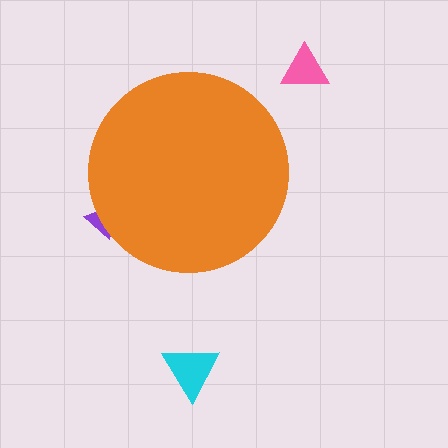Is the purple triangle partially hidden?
Yes, the purple triangle is partially hidden behind the orange circle.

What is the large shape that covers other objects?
An orange circle.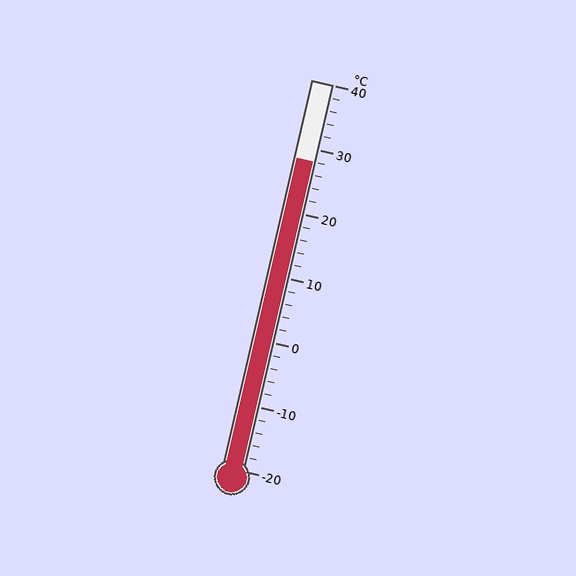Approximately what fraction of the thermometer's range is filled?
The thermometer is filled to approximately 80% of its range.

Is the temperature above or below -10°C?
The temperature is above -10°C.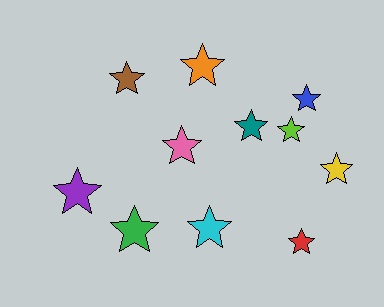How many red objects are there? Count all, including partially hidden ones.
There is 1 red object.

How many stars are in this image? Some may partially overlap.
There are 11 stars.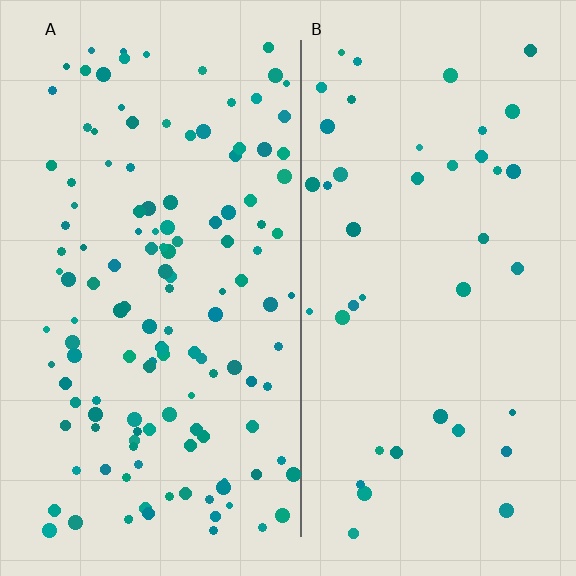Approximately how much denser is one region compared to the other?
Approximately 3.2× — region A over region B.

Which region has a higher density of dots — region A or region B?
A (the left).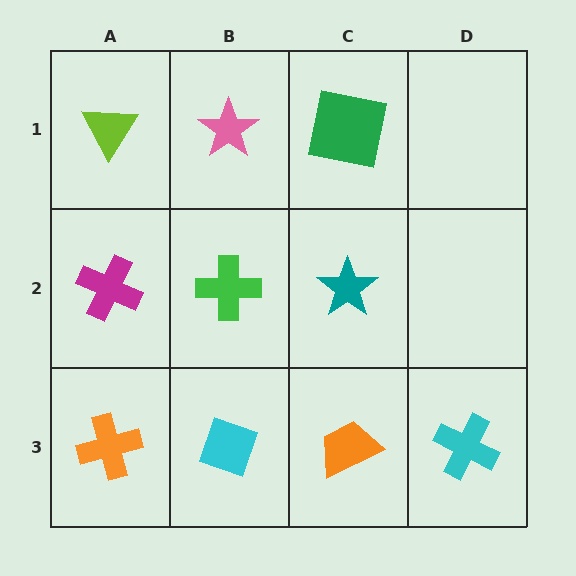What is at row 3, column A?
An orange cross.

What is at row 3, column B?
A cyan diamond.